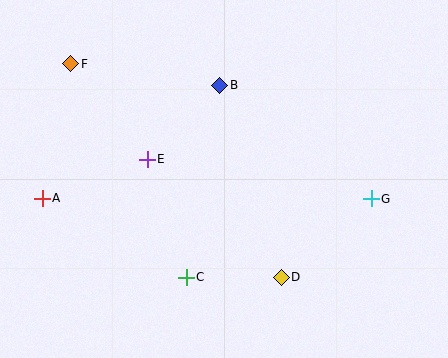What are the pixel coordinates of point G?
Point G is at (371, 199).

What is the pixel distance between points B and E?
The distance between B and E is 104 pixels.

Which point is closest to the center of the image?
Point E at (147, 159) is closest to the center.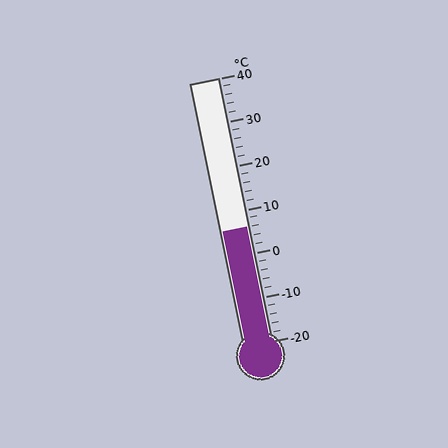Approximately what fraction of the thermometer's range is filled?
The thermometer is filled to approximately 45% of its range.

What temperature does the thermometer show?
The thermometer shows approximately 6°C.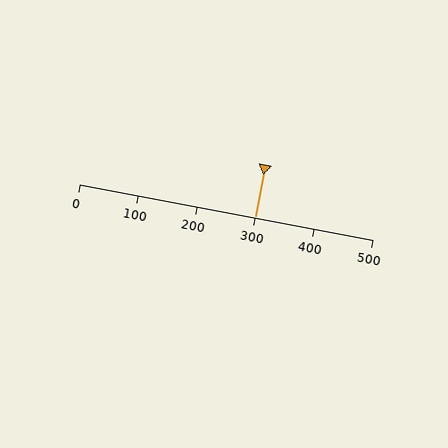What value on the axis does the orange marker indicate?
The marker indicates approximately 300.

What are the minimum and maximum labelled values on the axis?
The axis runs from 0 to 500.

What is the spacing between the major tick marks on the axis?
The major ticks are spaced 100 apart.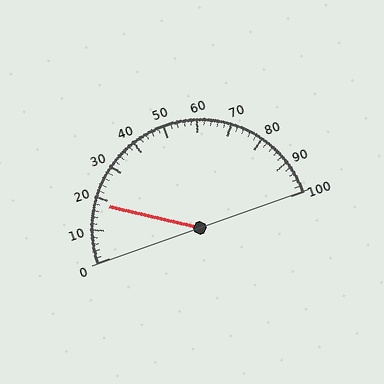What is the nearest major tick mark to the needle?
The nearest major tick mark is 20.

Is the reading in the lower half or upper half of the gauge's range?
The reading is in the lower half of the range (0 to 100).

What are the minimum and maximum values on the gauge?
The gauge ranges from 0 to 100.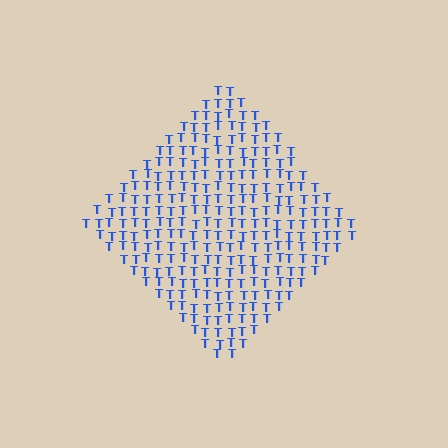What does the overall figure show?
The overall figure shows a diamond.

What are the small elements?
The small elements are letter T's.